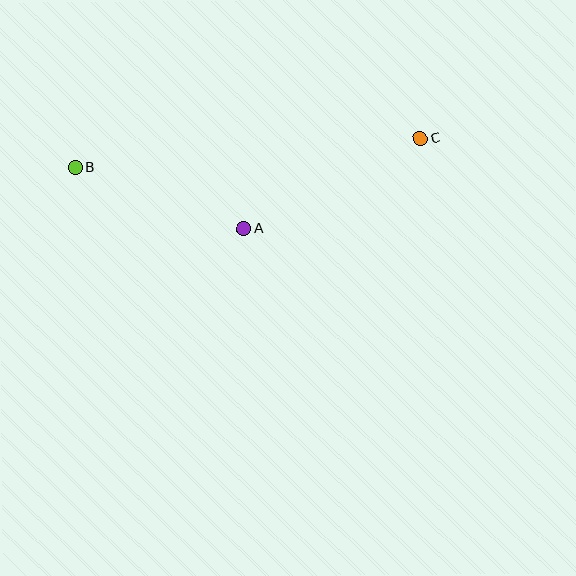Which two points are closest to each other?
Points A and B are closest to each other.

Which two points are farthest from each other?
Points B and C are farthest from each other.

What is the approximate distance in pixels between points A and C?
The distance between A and C is approximately 198 pixels.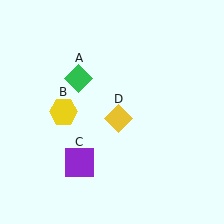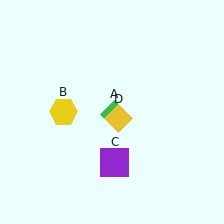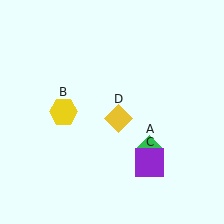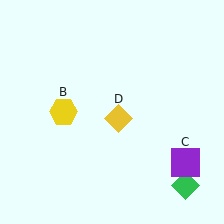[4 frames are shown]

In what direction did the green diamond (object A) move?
The green diamond (object A) moved down and to the right.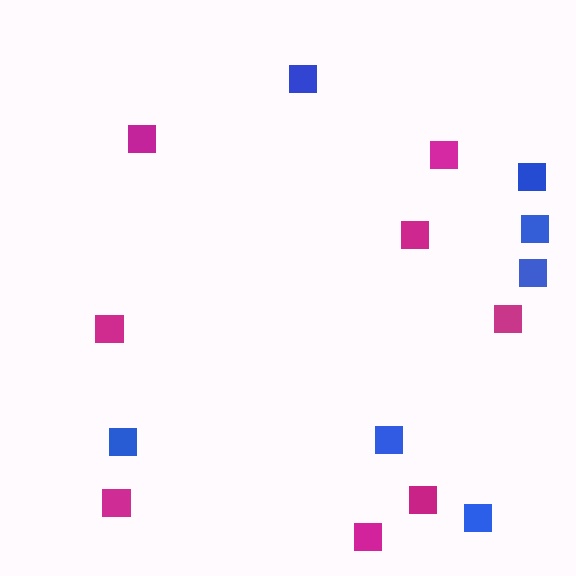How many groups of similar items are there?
There are 2 groups: one group of magenta squares (8) and one group of blue squares (7).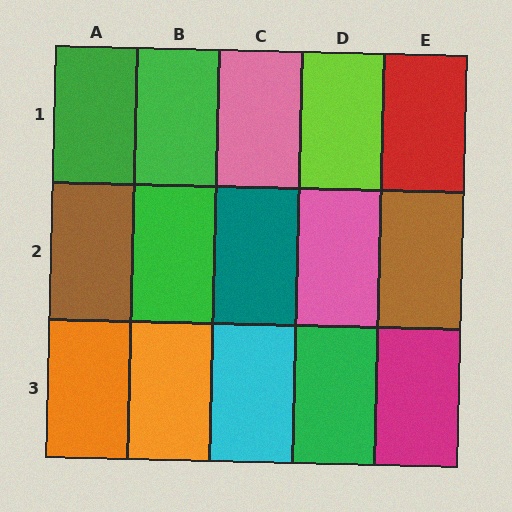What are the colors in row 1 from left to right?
Green, green, pink, lime, red.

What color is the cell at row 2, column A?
Brown.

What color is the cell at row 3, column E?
Magenta.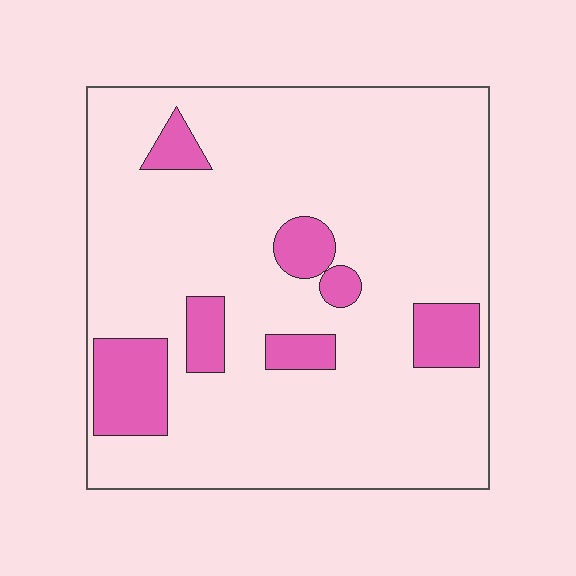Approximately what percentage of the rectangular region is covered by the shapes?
Approximately 15%.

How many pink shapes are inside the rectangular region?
7.